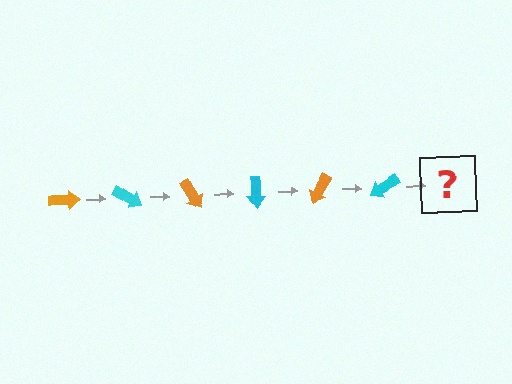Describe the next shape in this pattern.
It should be an orange arrow, rotated 180 degrees from the start.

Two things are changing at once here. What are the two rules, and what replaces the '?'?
The two rules are that it rotates 30 degrees each step and the color cycles through orange and cyan. The '?' should be an orange arrow, rotated 180 degrees from the start.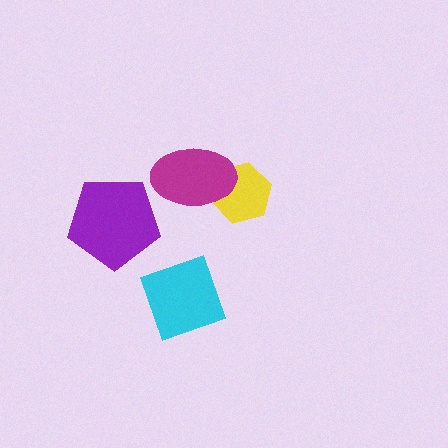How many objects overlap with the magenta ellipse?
1 object overlaps with the magenta ellipse.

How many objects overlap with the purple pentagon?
0 objects overlap with the purple pentagon.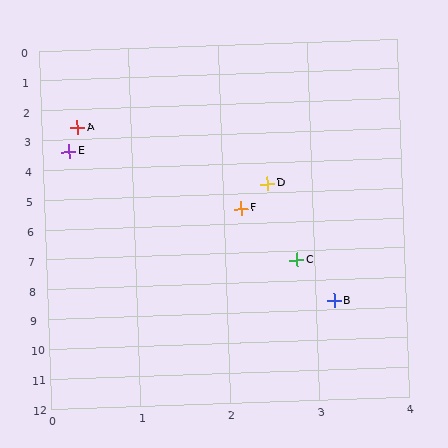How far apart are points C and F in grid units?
Points C and F are about 1.9 grid units apart.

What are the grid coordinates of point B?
Point B is at approximately (3.2, 8.7).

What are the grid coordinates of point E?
Point E is at approximately (0.3, 3.4).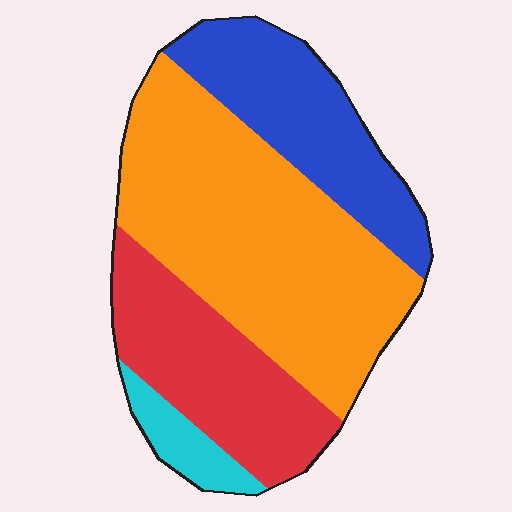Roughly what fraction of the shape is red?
Red takes up about one quarter (1/4) of the shape.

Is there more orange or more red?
Orange.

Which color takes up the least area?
Cyan, at roughly 5%.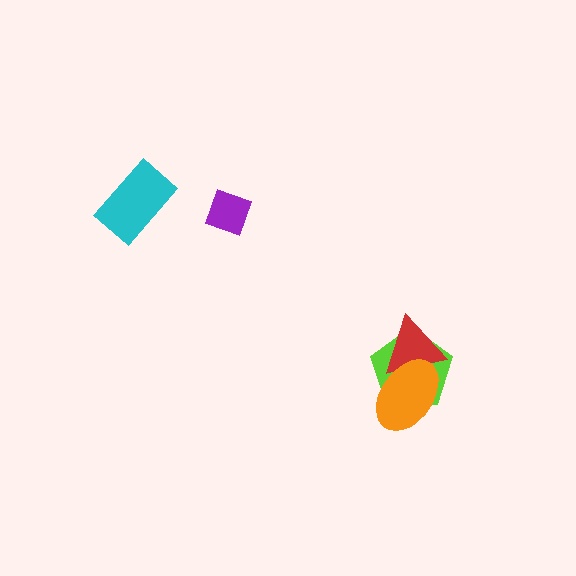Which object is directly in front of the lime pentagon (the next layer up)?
The red triangle is directly in front of the lime pentagon.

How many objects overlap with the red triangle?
2 objects overlap with the red triangle.